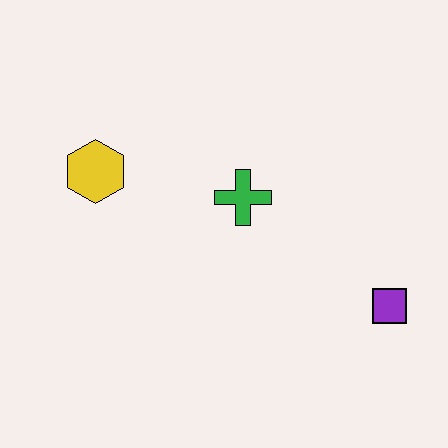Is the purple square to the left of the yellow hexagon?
No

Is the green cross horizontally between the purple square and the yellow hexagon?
Yes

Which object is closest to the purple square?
The green cross is closest to the purple square.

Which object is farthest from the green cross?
The purple square is farthest from the green cross.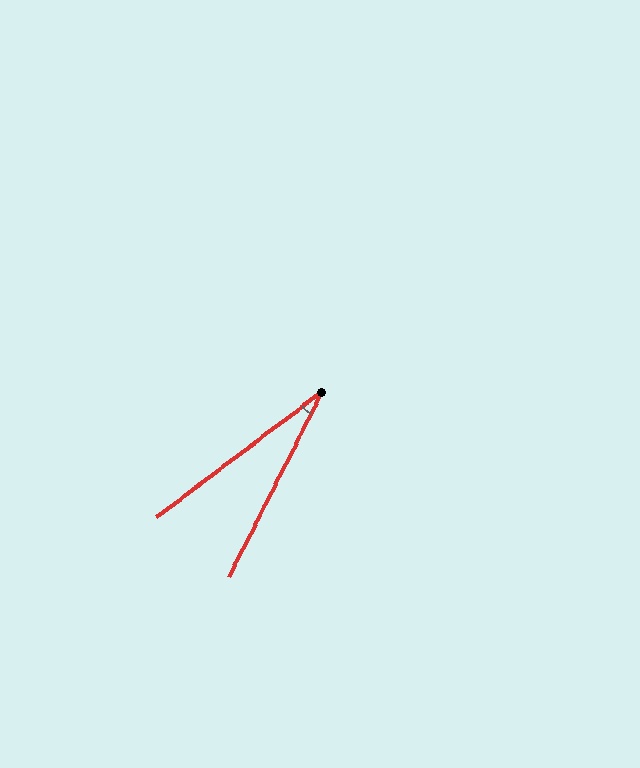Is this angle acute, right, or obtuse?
It is acute.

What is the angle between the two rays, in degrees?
Approximately 26 degrees.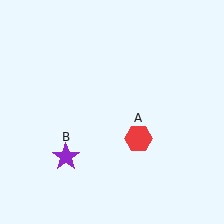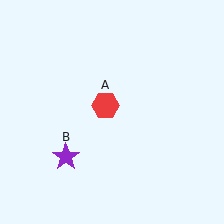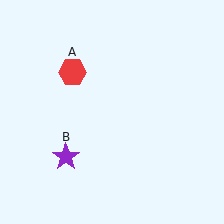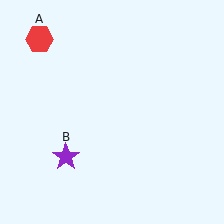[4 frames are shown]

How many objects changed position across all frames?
1 object changed position: red hexagon (object A).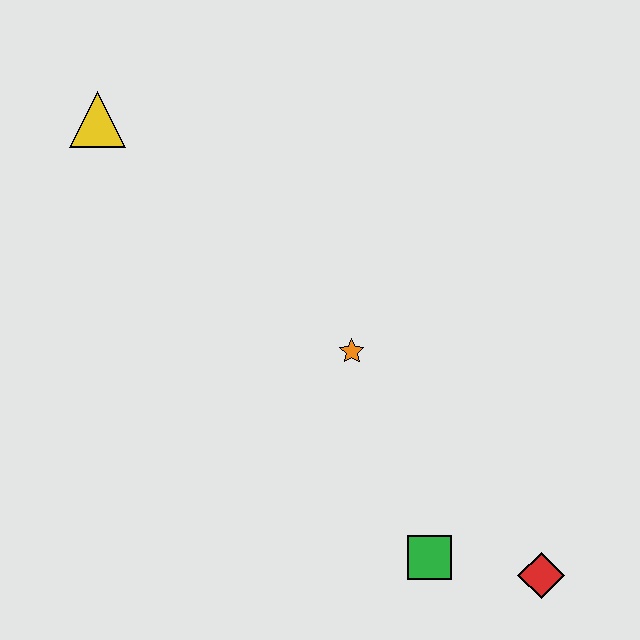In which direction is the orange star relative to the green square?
The orange star is above the green square.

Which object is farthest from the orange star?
The yellow triangle is farthest from the orange star.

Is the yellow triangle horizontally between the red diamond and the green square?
No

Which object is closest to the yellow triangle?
The orange star is closest to the yellow triangle.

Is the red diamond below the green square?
Yes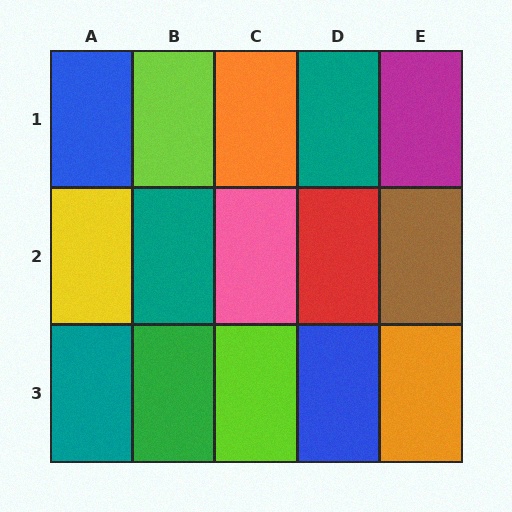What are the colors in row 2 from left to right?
Yellow, teal, pink, red, brown.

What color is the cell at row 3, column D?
Blue.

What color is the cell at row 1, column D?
Teal.